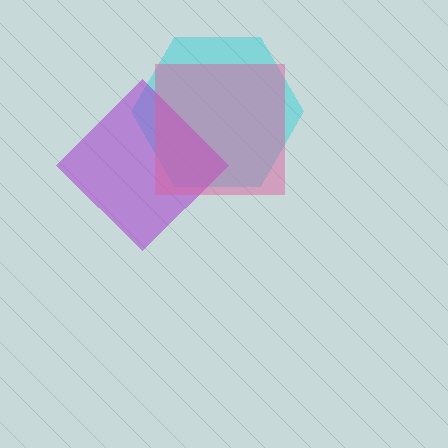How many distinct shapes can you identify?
There are 3 distinct shapes: a cyan hexagon, a purple diamond, a pink square.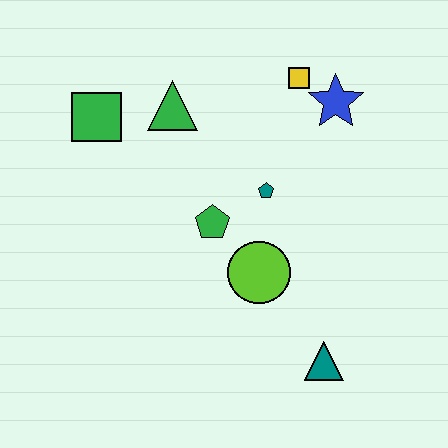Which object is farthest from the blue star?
The teal triangle is farthest from the blue star.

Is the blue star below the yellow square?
Yes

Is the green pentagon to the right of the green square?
Yes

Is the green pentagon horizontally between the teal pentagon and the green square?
Yes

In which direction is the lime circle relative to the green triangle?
The lime circle is below the green triangle.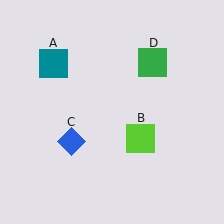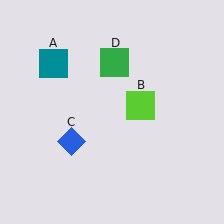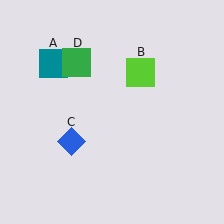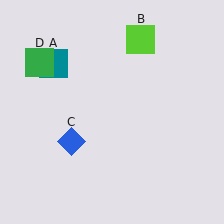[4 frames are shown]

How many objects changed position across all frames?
2 objects changed position: lime square (object B), green square (object D).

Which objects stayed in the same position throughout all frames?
Teal square (object A) and blue diamond (object C) remained stationary.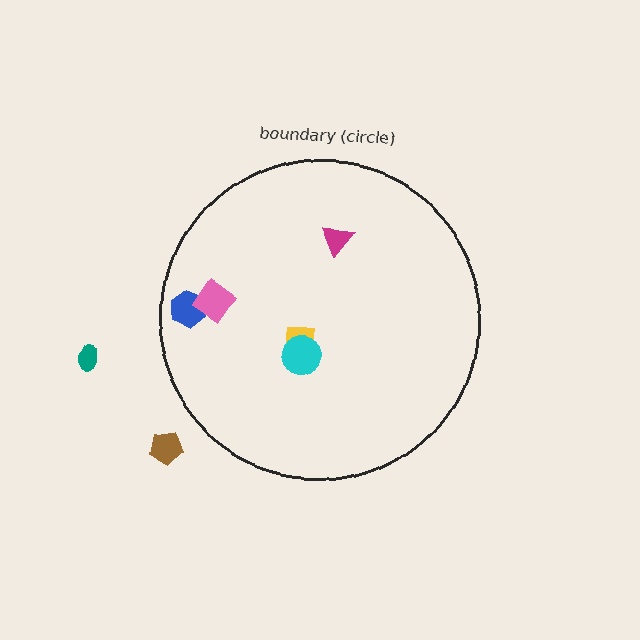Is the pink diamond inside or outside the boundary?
Inside.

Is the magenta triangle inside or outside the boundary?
Inside.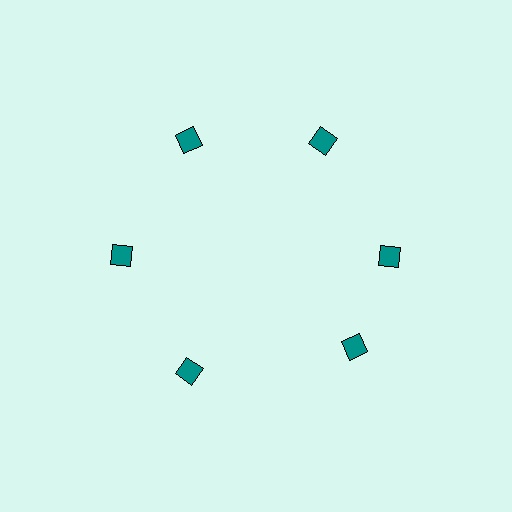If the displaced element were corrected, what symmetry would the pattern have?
It would have 6-fold rotational symmetry — the pattern would map onto itself every 60 degrees.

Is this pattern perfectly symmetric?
No. The 6 teal diamonds are arranged in a ring, but one element near the 5 o'clock position is rotated out of alignment along the ring, breaking the 6-fold rotational symmetry.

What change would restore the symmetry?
The symmetry would be restored by rotating it back into even spacing with its neighbors so that all 6 diamonds sit at equal angles and equal distance from the center.